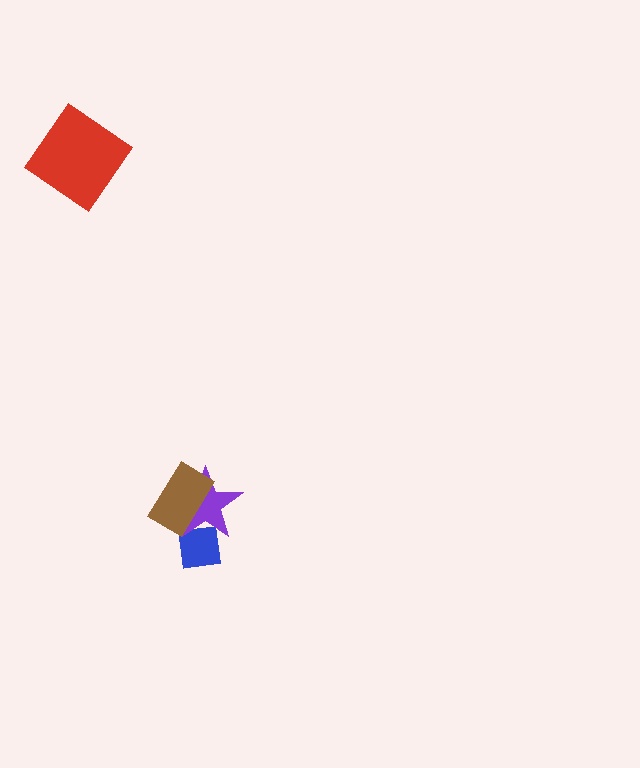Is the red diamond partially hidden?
No, no other shape covers it.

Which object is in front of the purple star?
The brown rectangle is in front of the purple star.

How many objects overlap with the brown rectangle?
2 objects overlap with the brown rectangle.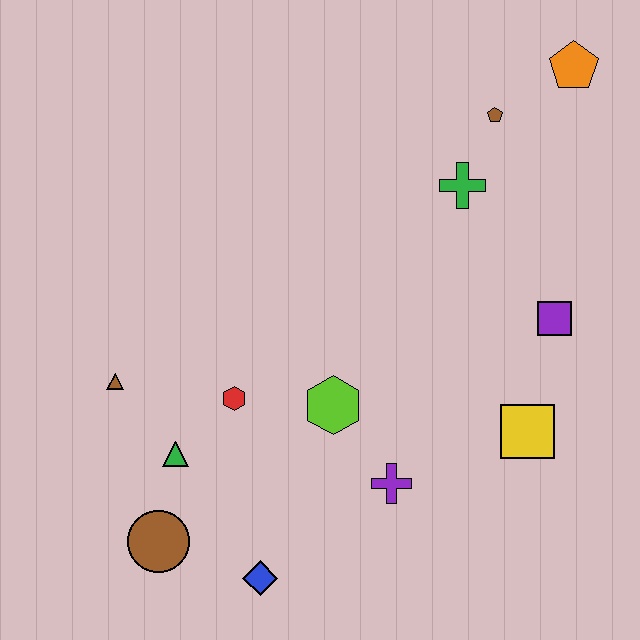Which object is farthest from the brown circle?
The orange pentagon is farthest from the brown circle.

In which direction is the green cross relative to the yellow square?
The green cross is above the yellow square.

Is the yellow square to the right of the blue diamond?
Yes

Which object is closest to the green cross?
The brown pentagon is closest to the green cross.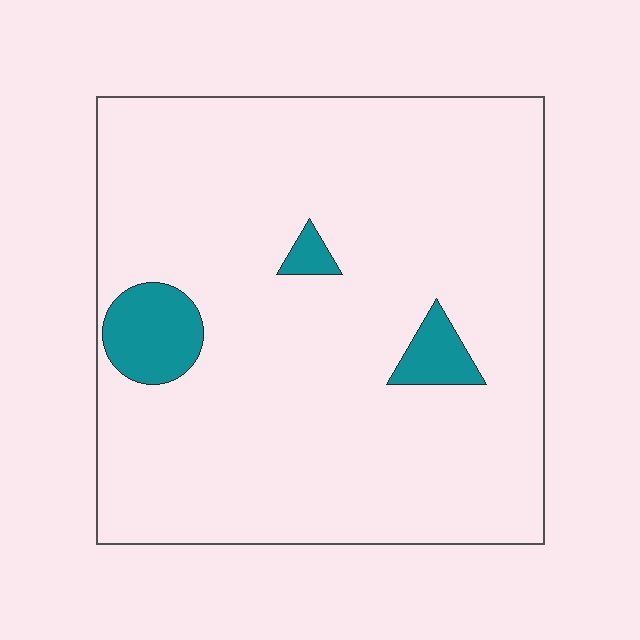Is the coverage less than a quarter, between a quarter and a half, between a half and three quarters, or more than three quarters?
Less than a quarter.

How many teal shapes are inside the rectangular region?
3.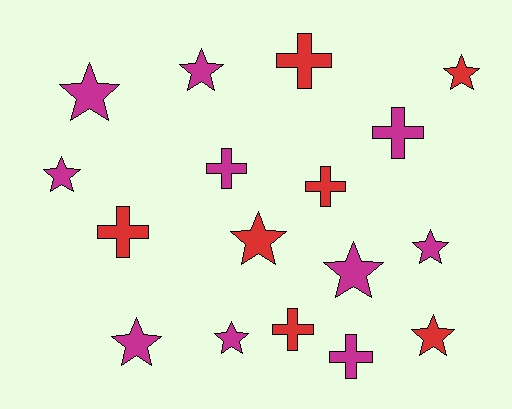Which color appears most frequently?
Magenta, with 10 objects.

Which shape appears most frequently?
Star, with 10 objects.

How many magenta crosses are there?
There are 3 magenta crosses.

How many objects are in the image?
There are 17 objects.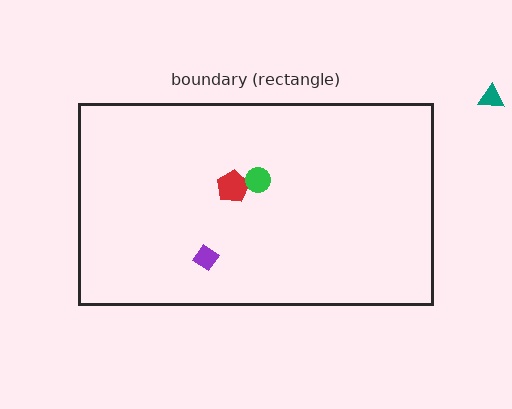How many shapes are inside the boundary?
3 inside, 1 outside.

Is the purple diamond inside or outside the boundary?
Inside.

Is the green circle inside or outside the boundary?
Inside.